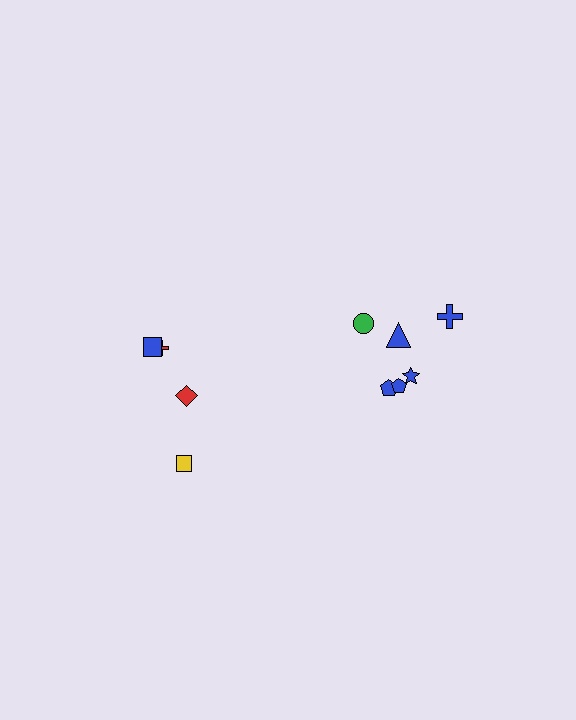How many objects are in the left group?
There are 4 objects.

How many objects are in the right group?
There are 6 objects.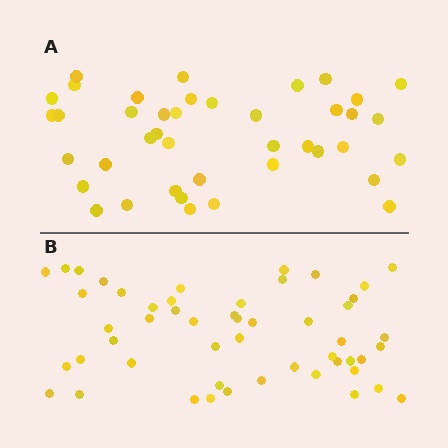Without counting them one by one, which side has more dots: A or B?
Region B (the bottom region) has more dots.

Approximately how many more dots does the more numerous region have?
Region B has roughly 10 or so more dots than region A.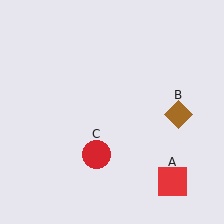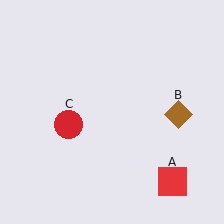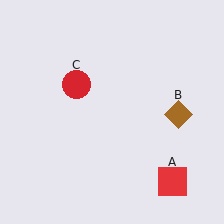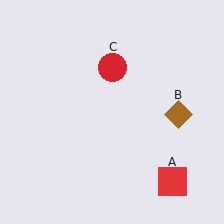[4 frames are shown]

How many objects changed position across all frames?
1 object changed position: red circle (object C).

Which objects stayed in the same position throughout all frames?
Red square (object A) and brown diamond (object B) remained stationary.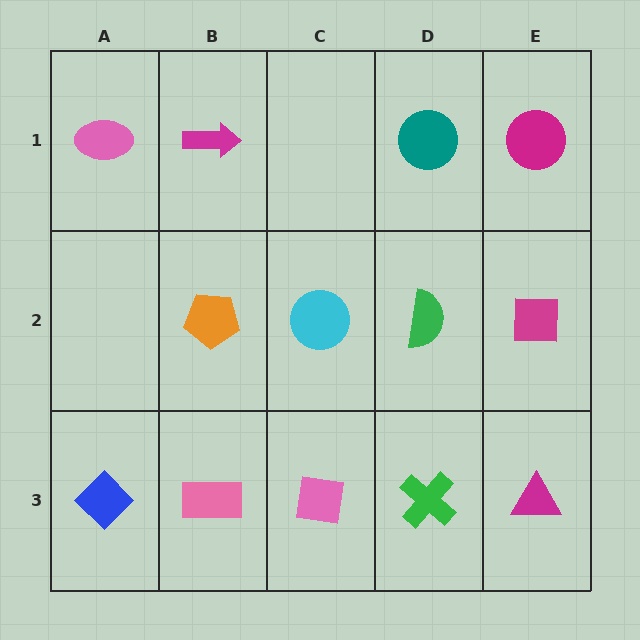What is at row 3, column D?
A green cross.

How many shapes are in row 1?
4 shapes.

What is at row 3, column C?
A pink square.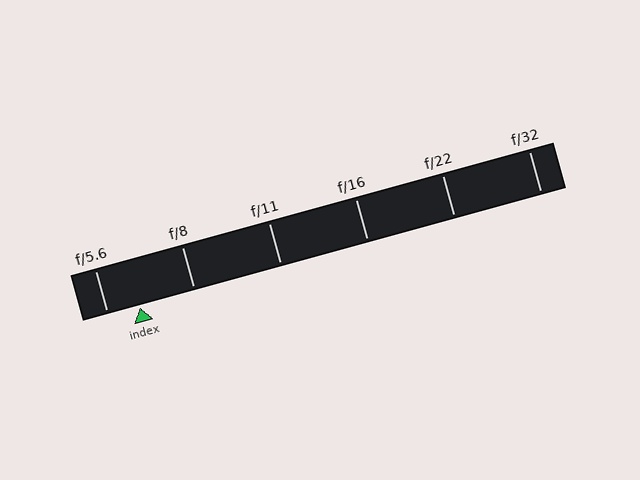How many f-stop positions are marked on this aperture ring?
There are 6 f-stop positions marked.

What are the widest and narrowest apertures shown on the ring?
The widest aperture shown is f/5.6 and the narrowest is f/32.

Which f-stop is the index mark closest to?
The index mark is closest to f/5.6.